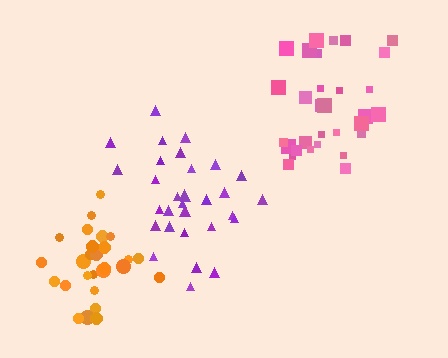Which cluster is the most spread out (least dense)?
Pink.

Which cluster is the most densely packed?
Orange.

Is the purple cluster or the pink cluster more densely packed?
Purple.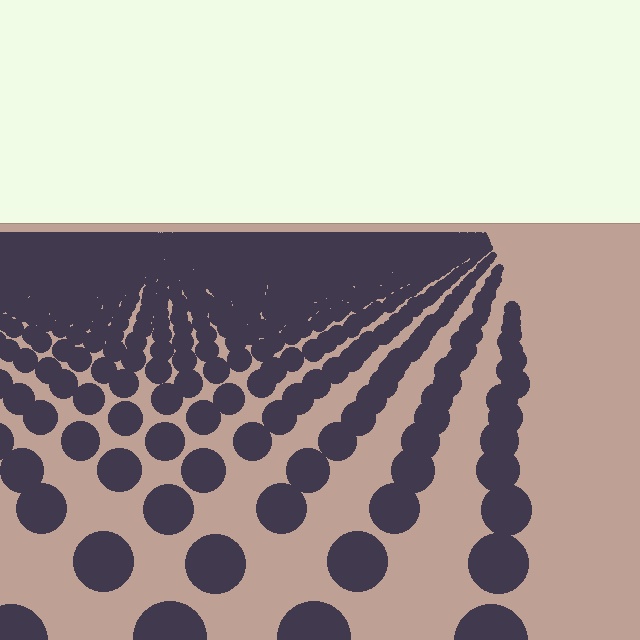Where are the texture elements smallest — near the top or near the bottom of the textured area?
Near the top.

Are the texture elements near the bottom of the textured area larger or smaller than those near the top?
Larger. Near the bottom, elements are closer to the viewer and appear at a bigger on-screen size.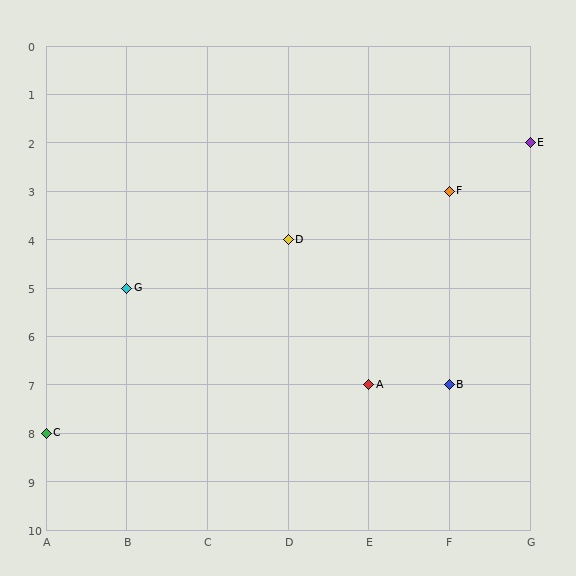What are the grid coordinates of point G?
Point G is at grid coordinates (B, 5).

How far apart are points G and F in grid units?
Points G and F are 4 columns and 2 rows apart (about 4.5 grid units diagonally).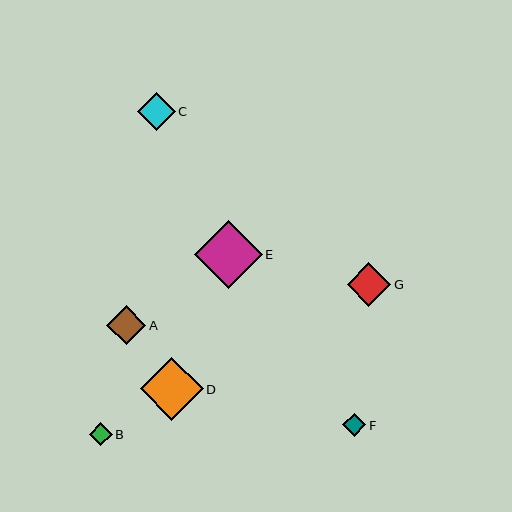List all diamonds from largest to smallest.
From largest to smallest: E, D, G, A, C, F, B.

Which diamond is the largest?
Diamond E is the largest with a size of approximately 68 pixels.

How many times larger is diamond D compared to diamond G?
Diamond D is approximately 1.4 times the size of diamond G.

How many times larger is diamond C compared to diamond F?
Diamond C is approximately 1.6 times the size of diamond F.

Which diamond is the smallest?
Diamond B is the smallest with a size of approximately 23 pixels.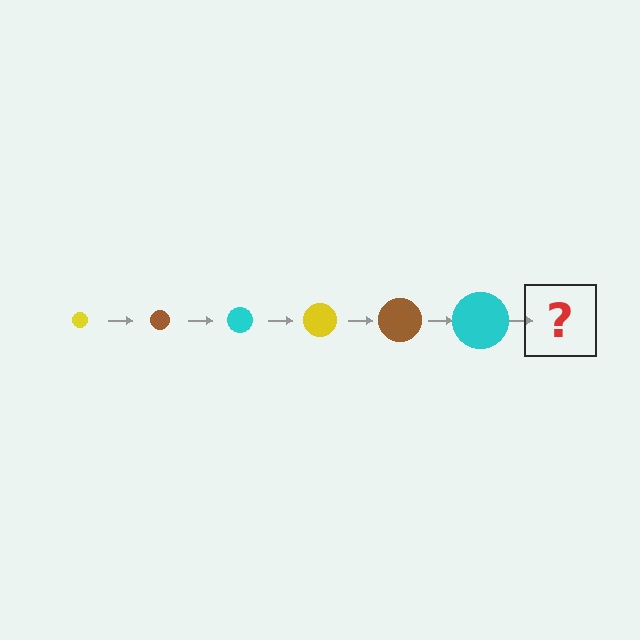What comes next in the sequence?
The next element should be a yellow circle, larger than the previous one.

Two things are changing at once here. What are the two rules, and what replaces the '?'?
The two rules are that the circle grows larger each step and the color cycles through yellow, brown, and cyan. The '?' should be a yellow circle, larger than the previous one.